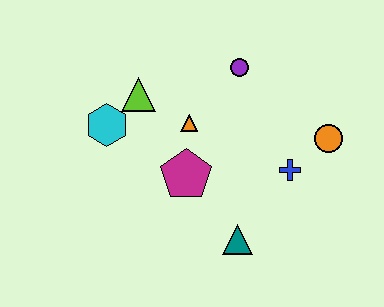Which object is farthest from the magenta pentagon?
The orange circle is farthest from the magenta pentagon.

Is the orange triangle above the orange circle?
Yes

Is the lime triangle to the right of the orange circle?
No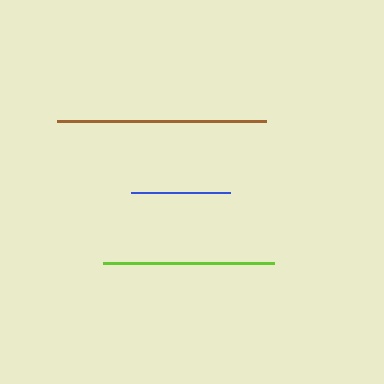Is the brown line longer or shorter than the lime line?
The brown line is longer than the lime line.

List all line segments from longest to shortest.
From longest to shortest: brown, lime, blue.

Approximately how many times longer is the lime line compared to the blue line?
The lime line is approximately 1.7 times the length of the blue line.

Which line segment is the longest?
The brown line is the longest at approximately 208 pixels.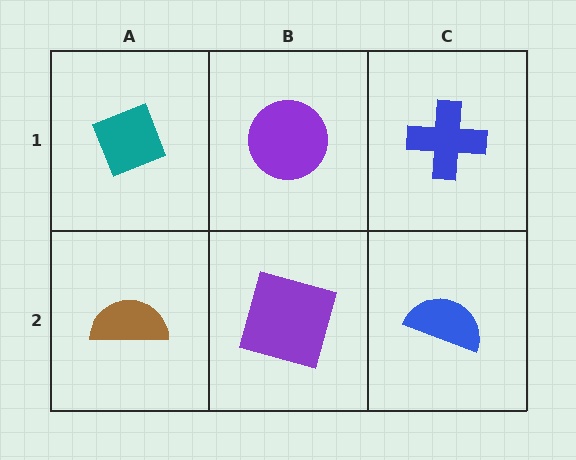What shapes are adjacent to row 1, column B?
A purple square (row 2, column B), a teal diamond (row 1, column A), a blue cross (row 1, column C).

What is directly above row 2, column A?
A teal diamond.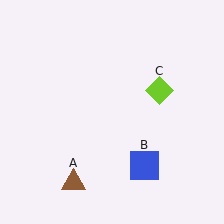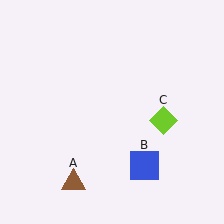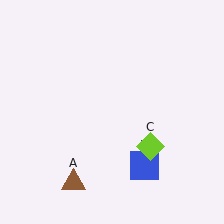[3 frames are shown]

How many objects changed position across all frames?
1 object changed position: lime diamond (object C).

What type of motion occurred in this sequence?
The lime diamond (object C) rotated clockwise around the center of the scene.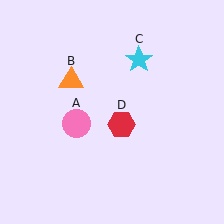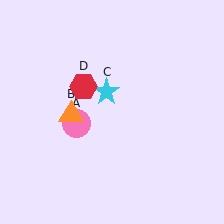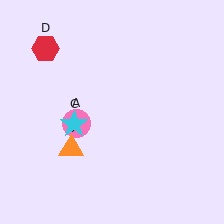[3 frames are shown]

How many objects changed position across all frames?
3 objects changed position: orange triangle (object B), cyan star (object C), red hexagon (object D).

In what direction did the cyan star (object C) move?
The cyan star (object C) moved down and to the left.